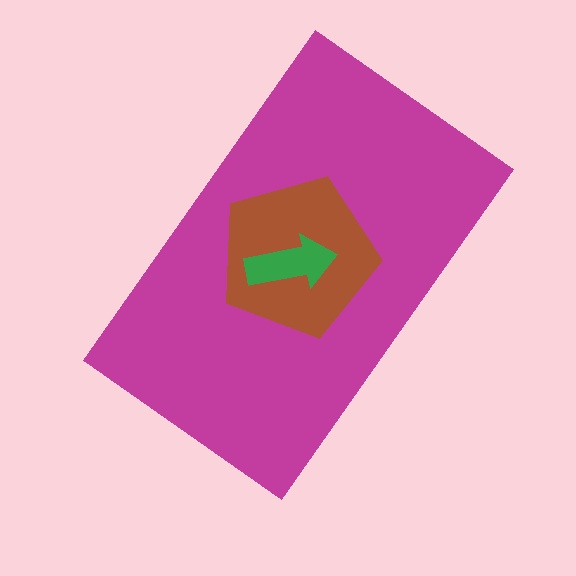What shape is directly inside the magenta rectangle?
The brown pentagon.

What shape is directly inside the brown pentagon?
The green arrow.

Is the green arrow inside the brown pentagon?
Yes.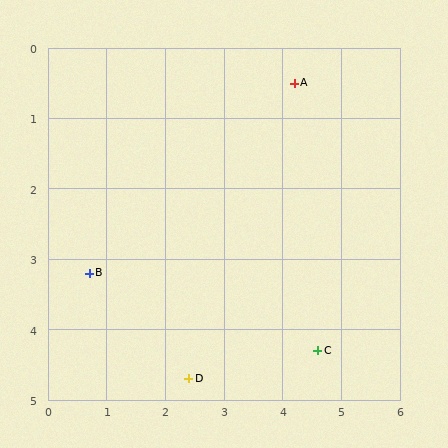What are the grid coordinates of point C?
Point C is at approximately (4.6, 4.3).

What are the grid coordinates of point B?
Point B is at approximately (0.7, 3.2).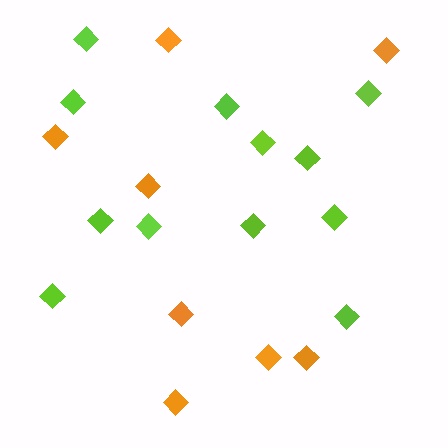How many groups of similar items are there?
There are 2 groups: one group of lime diamonds (12) and one group of orange diamonds (8).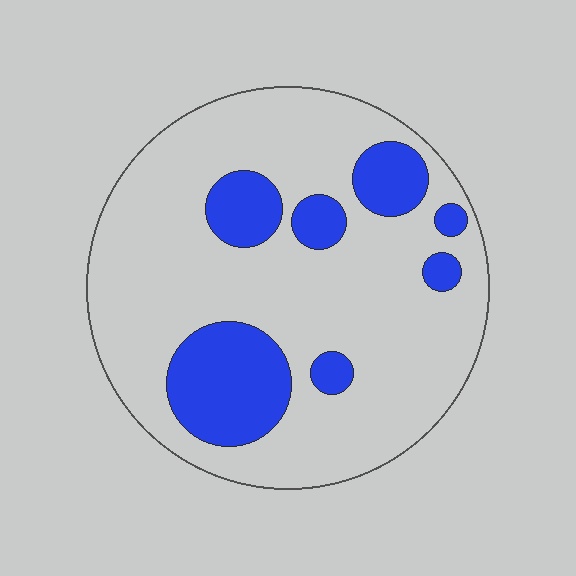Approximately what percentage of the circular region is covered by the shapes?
Approximately 20%.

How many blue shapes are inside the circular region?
7.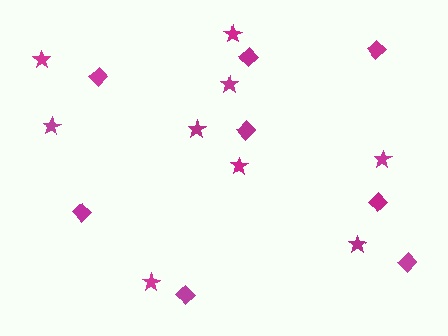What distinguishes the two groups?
There are 2 groups: one group of stars (9) and one group of diamonds (8).